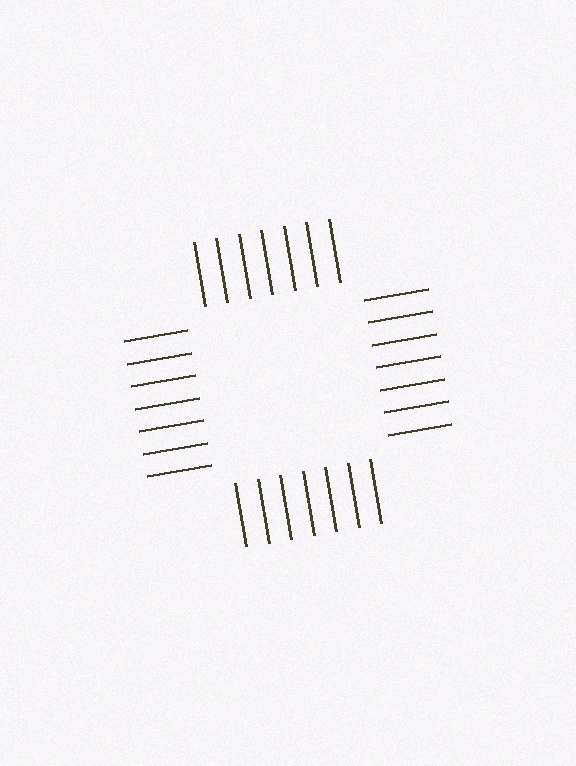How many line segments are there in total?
28 — 7 along each of the 4 edges.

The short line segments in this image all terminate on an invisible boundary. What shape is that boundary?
An illusory square — the line segments terminate on its edges but no continuous stroke is drawn.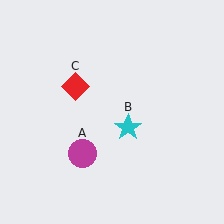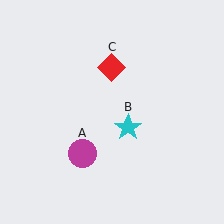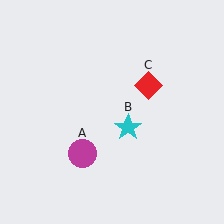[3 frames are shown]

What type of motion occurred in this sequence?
The red diamond (object C) rotated clockwise around the center of the scene.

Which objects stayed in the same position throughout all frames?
Magenta circle (object A) and cyan star (object B) remained stationary.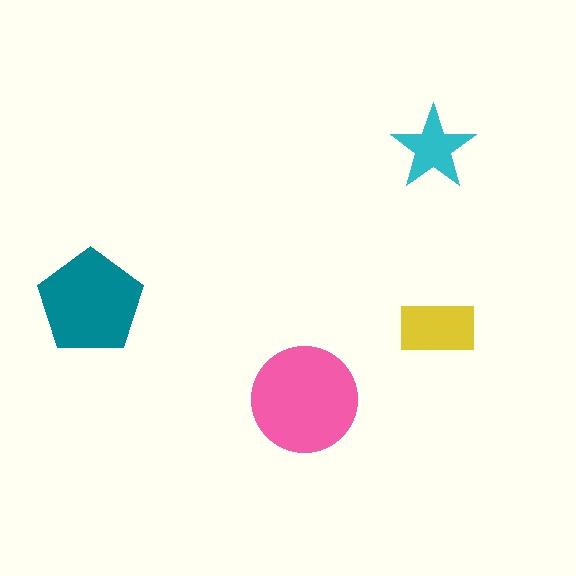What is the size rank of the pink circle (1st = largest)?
1st.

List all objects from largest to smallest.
The pink circle, the teal pentagon, the yellow rectangle, the cyan star.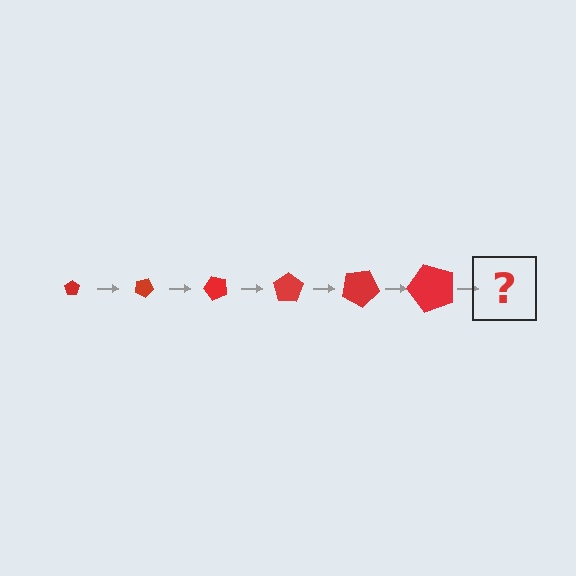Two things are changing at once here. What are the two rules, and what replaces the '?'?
The two rules are that the pentagon grows larger each step and it rotates 25 degrees each step. The '?' should be a pentagon, larger than the previous one and rotated 150 degrees from the start.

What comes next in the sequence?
The next element should be a pentagon, larger than the previous one and rotated 150 degrees from the start.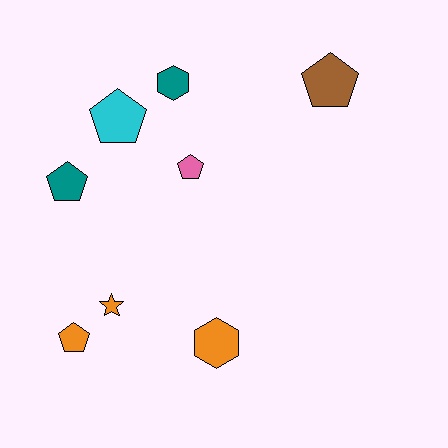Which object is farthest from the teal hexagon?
The orange pentagon is farthest from the teal hexagon.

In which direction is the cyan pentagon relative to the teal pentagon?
The cyan pentagon is above the teal pentagon.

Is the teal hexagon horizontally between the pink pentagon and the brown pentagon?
No